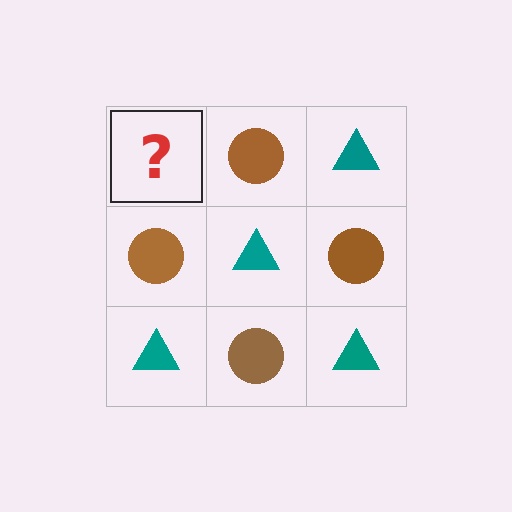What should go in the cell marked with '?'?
The missing cell should contain a teal triangle.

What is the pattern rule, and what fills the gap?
The rule is that it alternates teal triangle and brown circle in a checkerboard pattern. The gap should be filled with a teal triangle.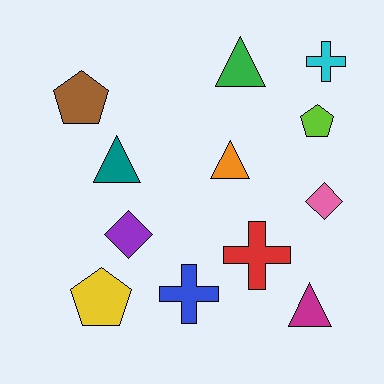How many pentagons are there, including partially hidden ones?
There are 3 pentagons.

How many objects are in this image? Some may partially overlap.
There are 12 objects.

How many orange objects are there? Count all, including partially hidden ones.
There is 1 orange object.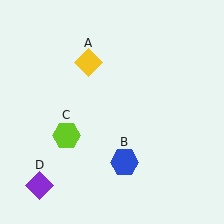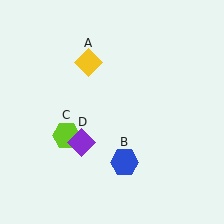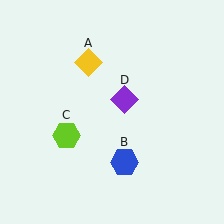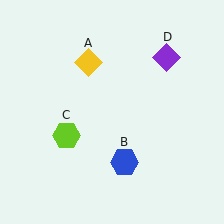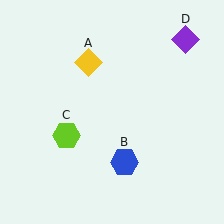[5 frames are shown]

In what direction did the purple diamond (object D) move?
The purple diamond (object D) moved up and to the right.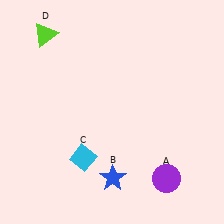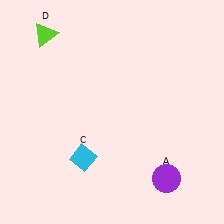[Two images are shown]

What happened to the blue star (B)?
The blue star (B) was removed in Image 2. It was in the bottom-right area of Image 1.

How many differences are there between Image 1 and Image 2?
There is 1 difference between the two images.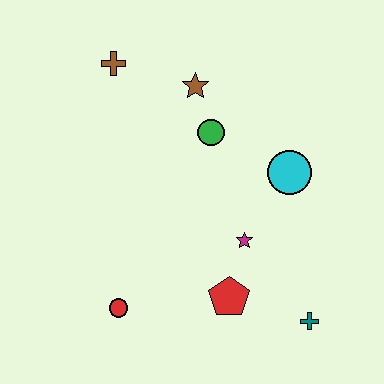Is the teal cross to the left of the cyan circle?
No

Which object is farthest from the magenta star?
The brown cross is farthest from the magenta star.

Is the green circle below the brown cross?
Yes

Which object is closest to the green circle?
The brown star is closest to the green circle.